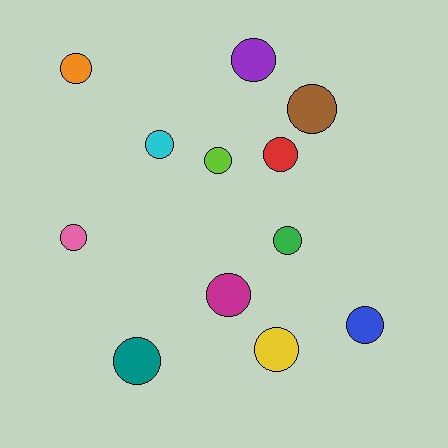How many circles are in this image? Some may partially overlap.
There are 12 circles.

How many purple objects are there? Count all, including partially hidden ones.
There is 1 purple object.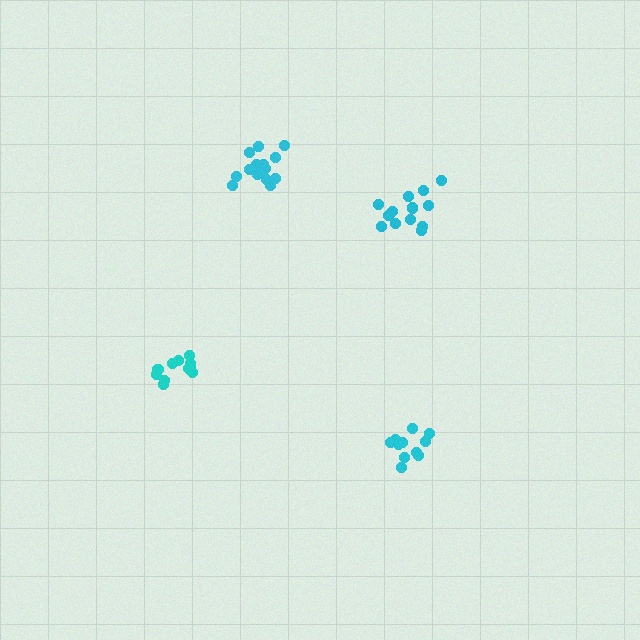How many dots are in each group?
Group 1: 12 dots, Group 2: 11 dots, Group 3: 16 dots, Group 4: 14 dots (53 total).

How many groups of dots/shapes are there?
There are 4 groups.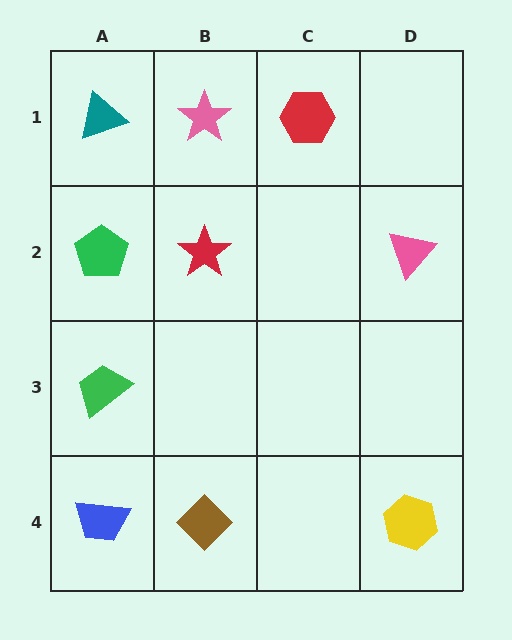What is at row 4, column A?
A blue trapezoid.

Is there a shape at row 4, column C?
No, that cell is empty.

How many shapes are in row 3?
1 shape.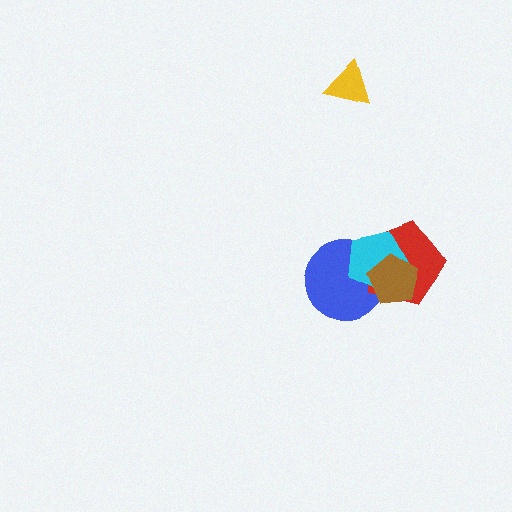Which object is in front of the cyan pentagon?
The brown pentagon is in front of the cyan pentagon.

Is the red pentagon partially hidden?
Yes, it is partially covered by another shape.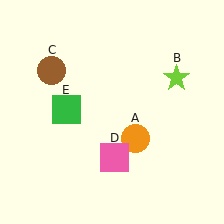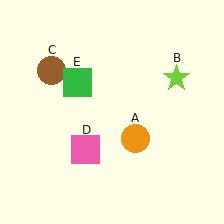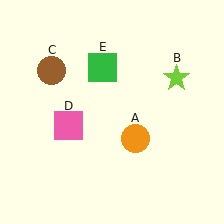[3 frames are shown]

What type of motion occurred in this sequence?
The pink square (object D), green square (object E) rotated clockwise around the center of the scene.